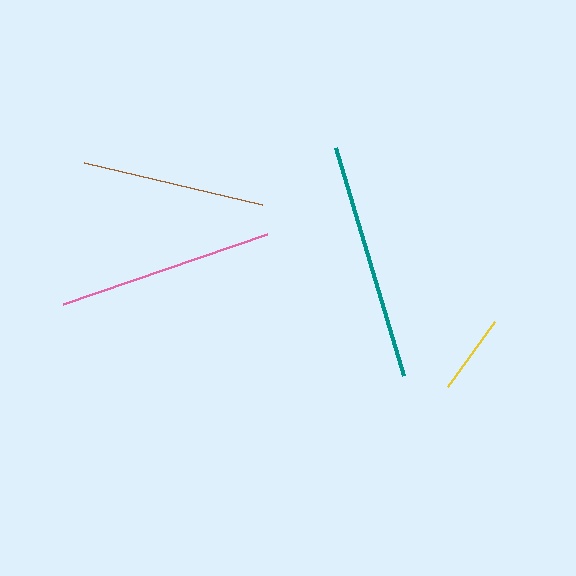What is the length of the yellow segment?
The yellow segment is approximately 80 pixels long.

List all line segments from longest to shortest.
From longest to shortest: teal, pink, brown, yellow.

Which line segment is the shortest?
The yellow line is the shortest at approximately 80 pixels.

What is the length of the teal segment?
The teal segment is approximately 238 pixels long.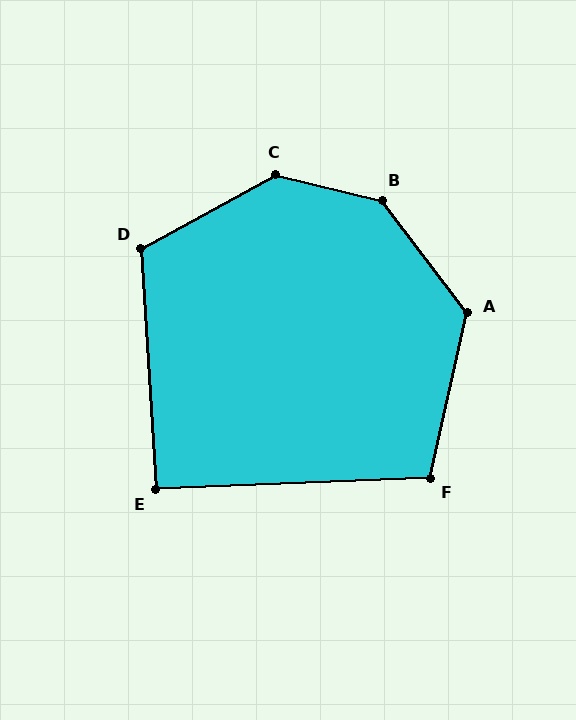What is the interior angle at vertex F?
Approximately 105 degrees (obtuse).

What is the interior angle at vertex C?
Approximately 138 degrees (obtuse).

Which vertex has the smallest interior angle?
E, at approximately 91 degrees.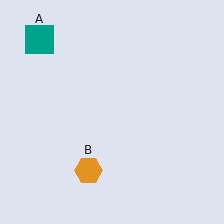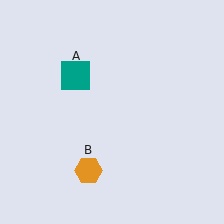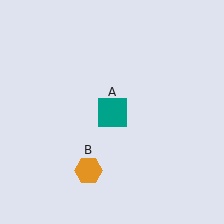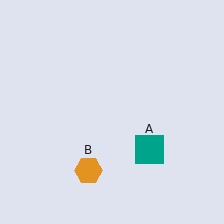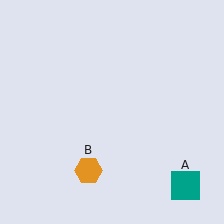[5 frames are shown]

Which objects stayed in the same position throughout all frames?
Orange hexagon (object B) remained stationary.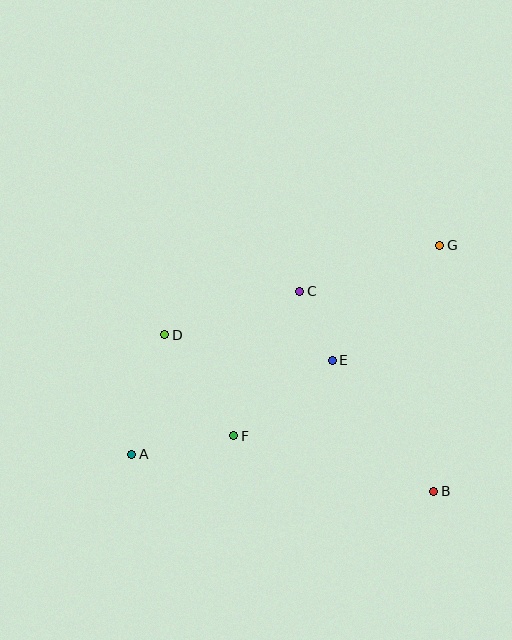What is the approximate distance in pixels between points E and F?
The distance between E and F is approximately 124 pixels.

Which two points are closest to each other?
Points C and E are closest to each other.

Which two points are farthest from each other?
Points A and G are farthest from each other.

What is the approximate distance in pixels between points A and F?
The distance between A and F is approximately 104 pixels.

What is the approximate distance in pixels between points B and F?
The distance between B and F is approximately 207 pixels.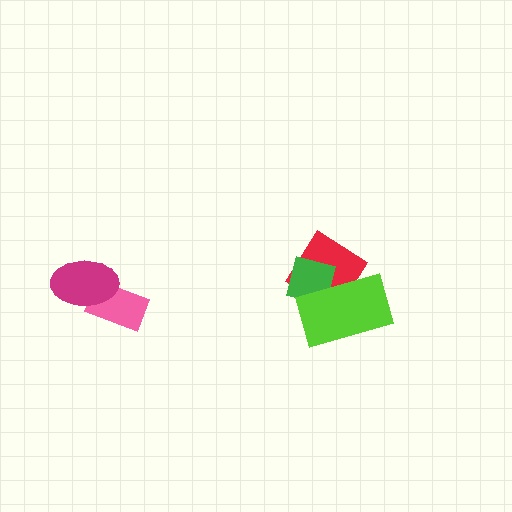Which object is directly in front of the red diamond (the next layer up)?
The green square is directly in front of the red diamond.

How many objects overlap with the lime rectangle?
2 objects overlap with the lime rectangle.